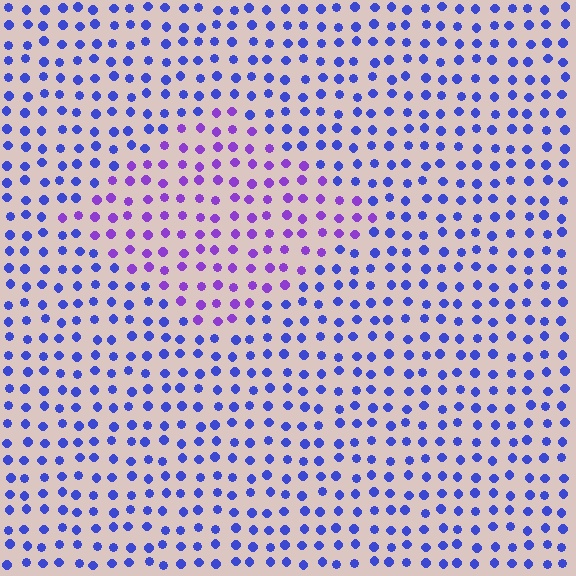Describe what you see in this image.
The image is filled with small blue elements in a uniform arrangement. A diamond-shaped region is visible where the elements are tinted to a slightly different hue, forming a subtle color boundary.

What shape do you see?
I see a diamond.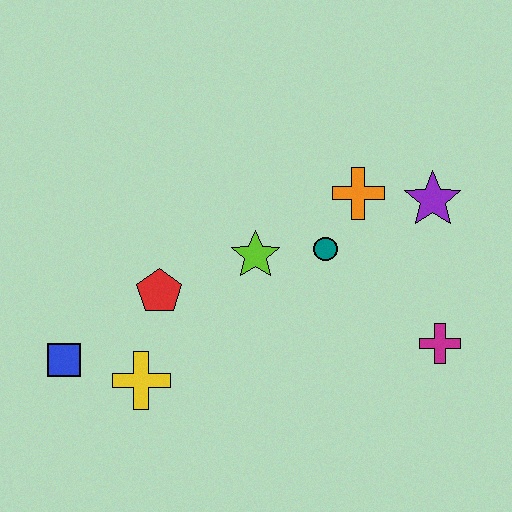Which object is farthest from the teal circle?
The blue square is farthest from the teal circle.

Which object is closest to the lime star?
The teal circle is closest to the lime star.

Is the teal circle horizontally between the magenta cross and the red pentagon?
Yes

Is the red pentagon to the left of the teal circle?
Yes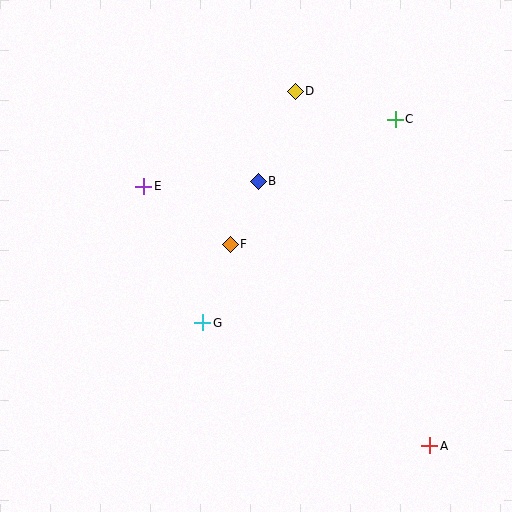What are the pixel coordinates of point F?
Point F is at (230, 244).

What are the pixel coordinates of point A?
Point A is at (430, 446).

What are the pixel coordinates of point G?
Point G is at (203, 323).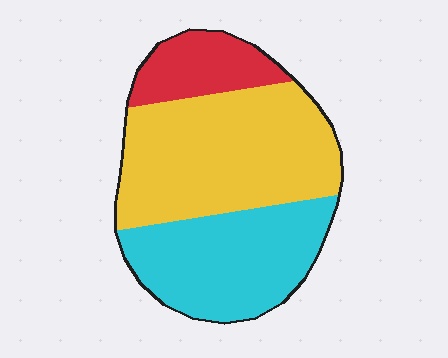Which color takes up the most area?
Yellow, at roughly 50%.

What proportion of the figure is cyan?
Cyan takes up about three eighths (3/8) of the figure.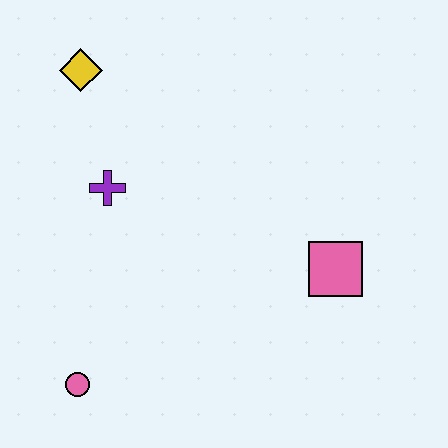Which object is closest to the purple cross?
The yellow diamond is closest to the purple cross.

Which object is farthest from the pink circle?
The yellow diamond is farthest from the pink circle.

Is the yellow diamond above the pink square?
Yes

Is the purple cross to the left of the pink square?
Yes